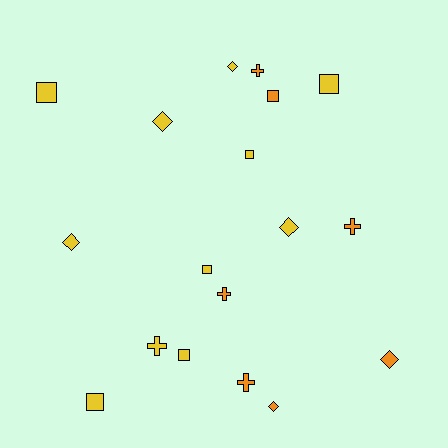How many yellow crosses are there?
There is 1 yellow cross.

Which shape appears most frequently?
Square, with 7 objects.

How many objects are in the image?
There are 18 objects.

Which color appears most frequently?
Yellow, with 11 objects.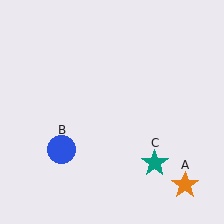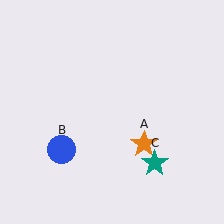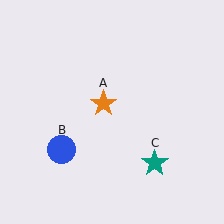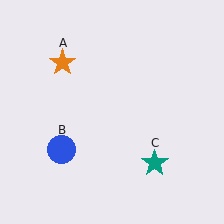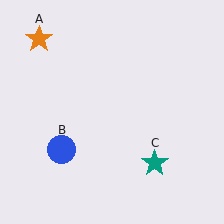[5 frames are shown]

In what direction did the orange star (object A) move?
The orange star (object A) moved up and to the left.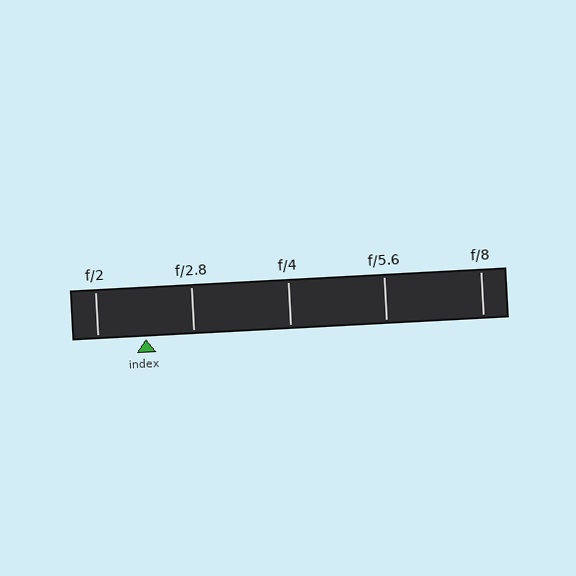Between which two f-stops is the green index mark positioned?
The index mark is between f/2 and f/2.8.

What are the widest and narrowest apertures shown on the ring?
The widest aperture shown is f/2 and the narrowest is f/8.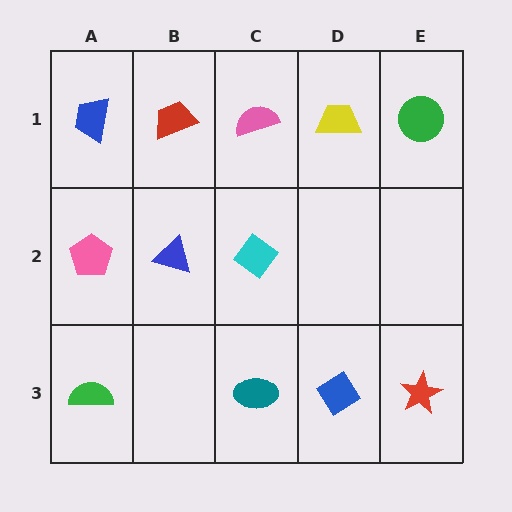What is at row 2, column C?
A cyan diamond.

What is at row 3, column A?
A green semicircle.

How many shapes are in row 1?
5 shapes.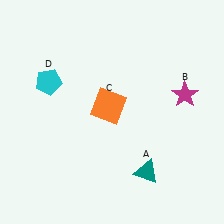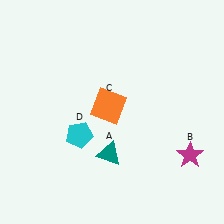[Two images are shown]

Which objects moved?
The objects that moved are: the teal triangle (A), the magenta star (B), the cyan pentagon (D).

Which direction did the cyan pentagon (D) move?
The cyan pentagon (D) moved down.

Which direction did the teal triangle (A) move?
The teal triangle (A) moved left.